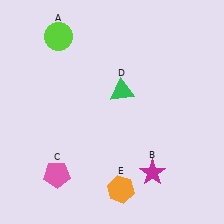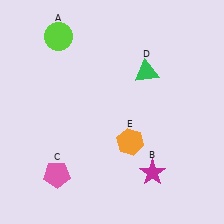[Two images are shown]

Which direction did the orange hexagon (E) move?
The orange hexagon (E) moved up.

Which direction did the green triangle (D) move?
The green triangle (D) moved right.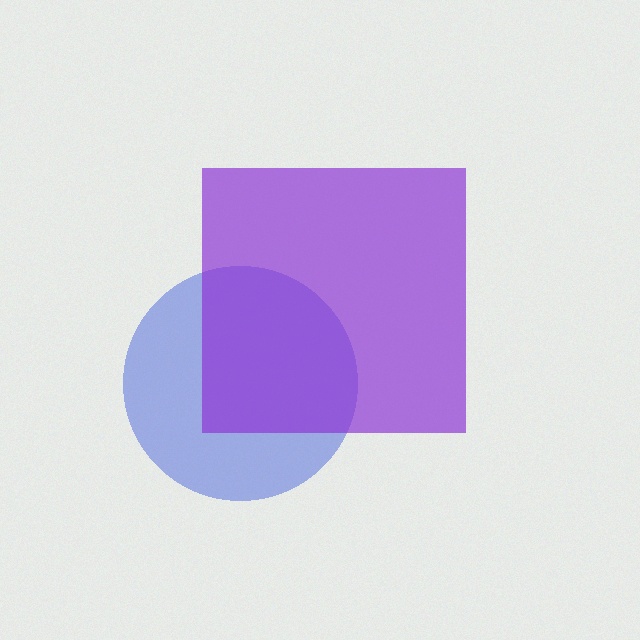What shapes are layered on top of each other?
The layered shapes are: a blue circle, a purple square.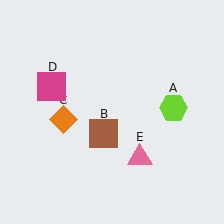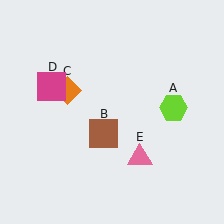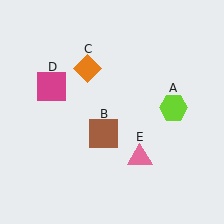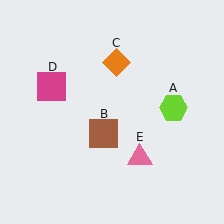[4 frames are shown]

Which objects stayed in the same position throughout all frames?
Lime hexagon (object A) and brown square (object B) and magenta square (object D) and pink triangle (object E) remained stationary.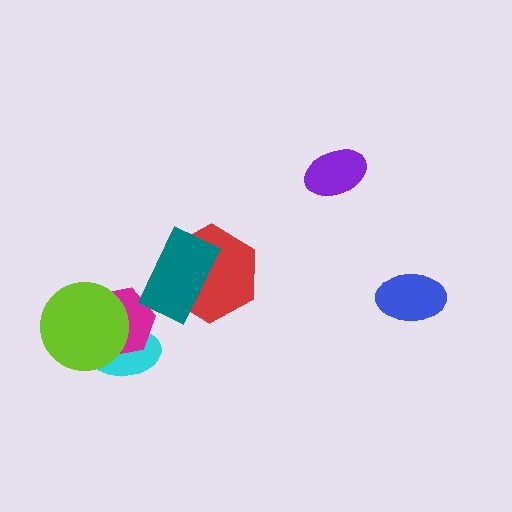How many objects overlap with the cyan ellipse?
2 objects overlap with the cyan ellipse.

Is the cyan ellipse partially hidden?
Yes, it is partially covered by another shape.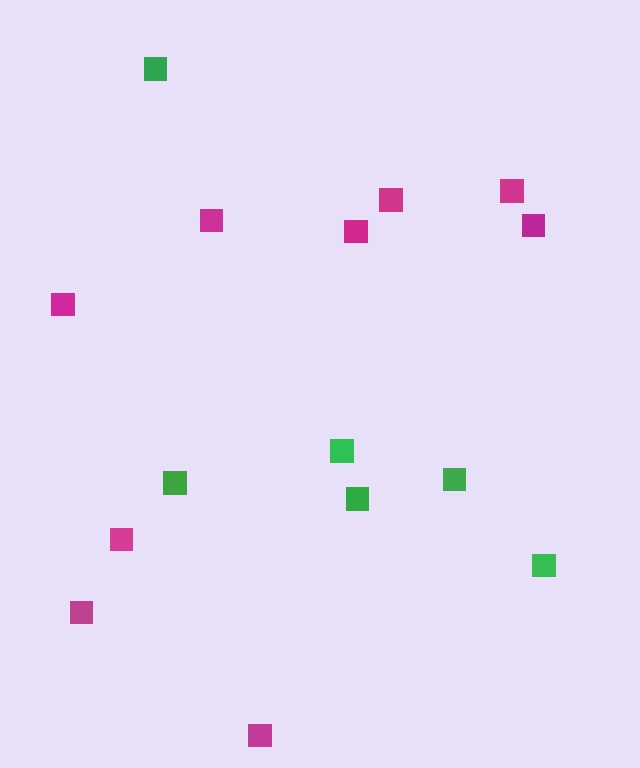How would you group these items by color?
There are 2 groups: one group of magenta squares (9) and one group of green squares (6).